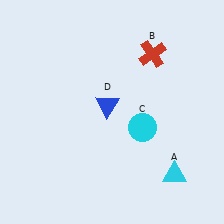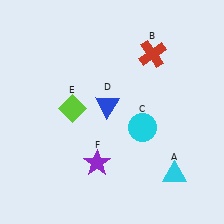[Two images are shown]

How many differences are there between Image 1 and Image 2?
There are 2 differences between the two images.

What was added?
A lime diamond (E), a purple star (F) were added in Image 2.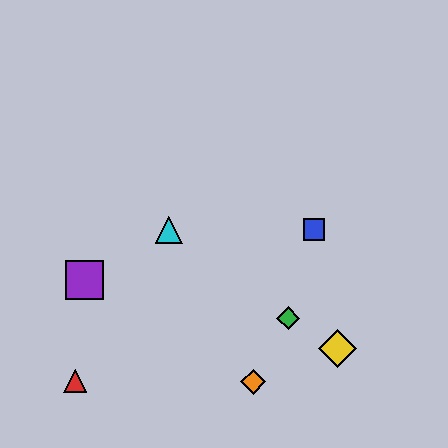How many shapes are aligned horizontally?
2 shapes (the blue square, the cyan triangle) are aligned horizontally.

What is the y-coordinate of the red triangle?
The red triangle is at y≈381.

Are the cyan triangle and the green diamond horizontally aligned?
No, the cyan triangle is at y≈230 and the green diamond is at y≈318.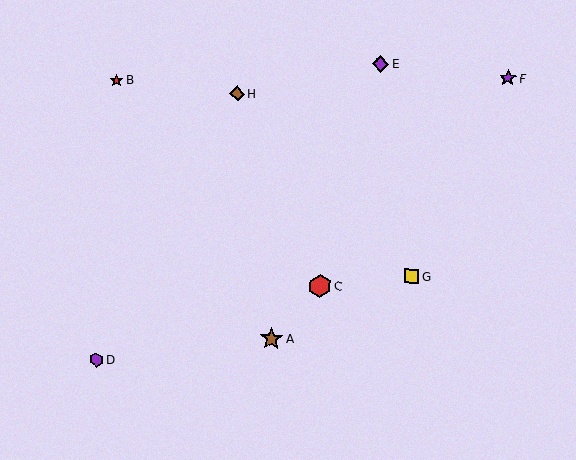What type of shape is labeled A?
Shape A is a brown star.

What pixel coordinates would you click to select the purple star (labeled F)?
Click at (508, 78) to select the purple star F.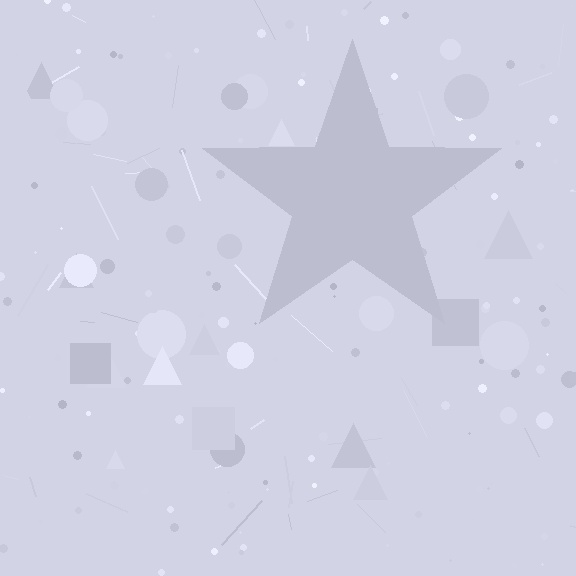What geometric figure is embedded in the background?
A star is embedded in the background.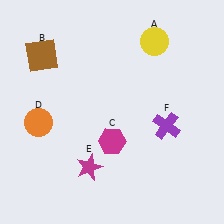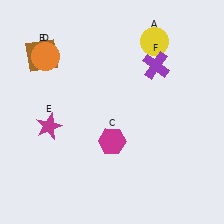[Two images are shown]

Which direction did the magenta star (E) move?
The magenta star (E) moved up.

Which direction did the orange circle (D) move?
The orange circle (D) moved up.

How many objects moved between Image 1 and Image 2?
3 objects moved between the two images.